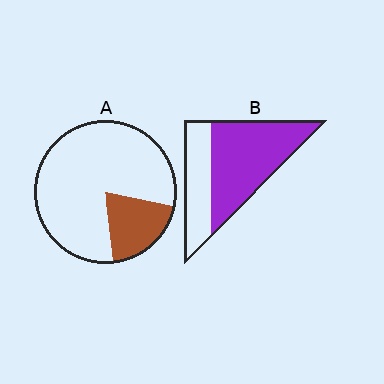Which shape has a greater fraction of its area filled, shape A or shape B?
Shape B.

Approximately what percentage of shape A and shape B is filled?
A is approximately 20% and B is approximately 65%.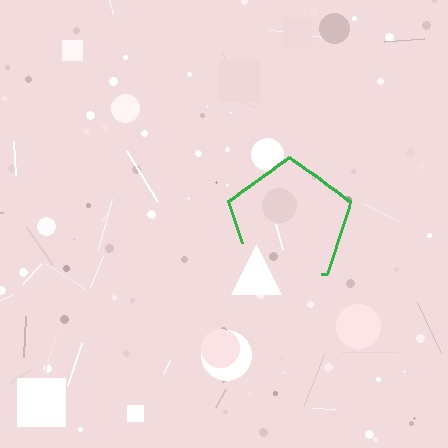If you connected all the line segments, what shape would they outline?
They would outline a pentagon.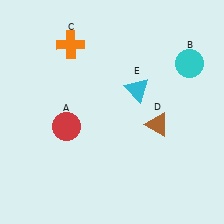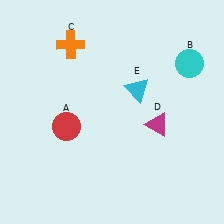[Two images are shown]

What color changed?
The triangle (D) changed from brown in Image 1 to magenta in Image 2.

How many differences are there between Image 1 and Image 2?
There is 1 difference between the two images.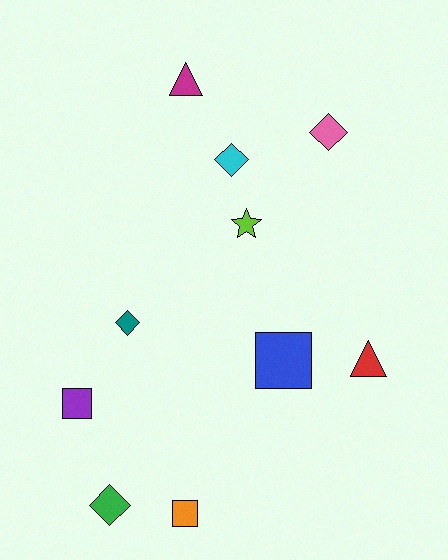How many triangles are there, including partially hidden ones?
There are 2 triangles.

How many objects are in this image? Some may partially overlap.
There are 10 objects.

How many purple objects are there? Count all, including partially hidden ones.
There is 1 purple object.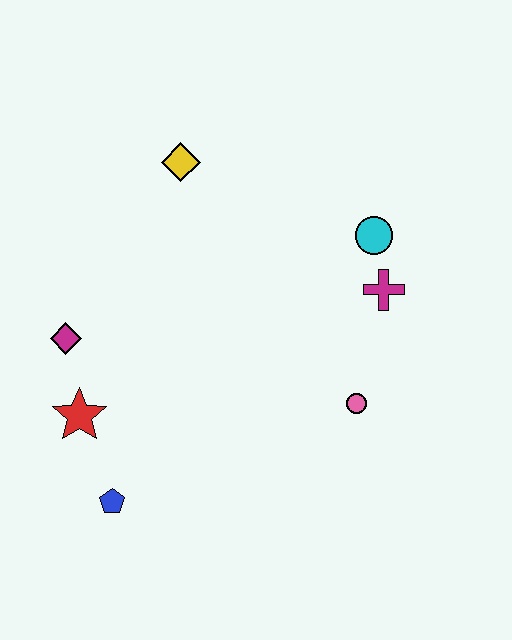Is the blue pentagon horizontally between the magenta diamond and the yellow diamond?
Yes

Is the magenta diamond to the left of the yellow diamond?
Yes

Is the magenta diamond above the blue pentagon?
Yes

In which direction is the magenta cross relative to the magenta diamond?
The magenta cross is to the right of the magenta diamond.